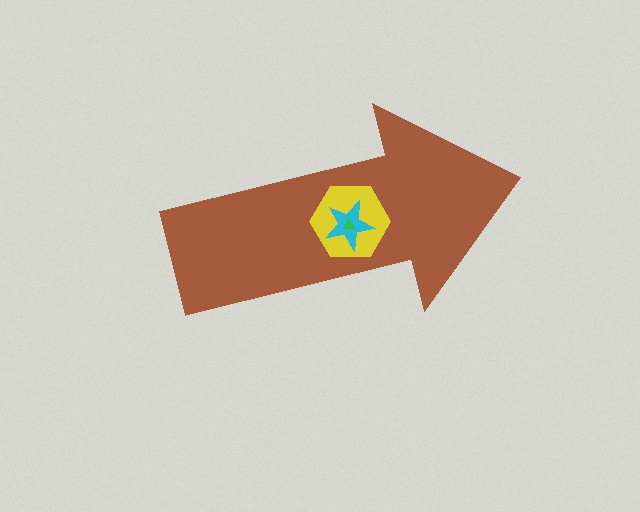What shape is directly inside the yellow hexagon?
The cyan star.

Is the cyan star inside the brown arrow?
Yes.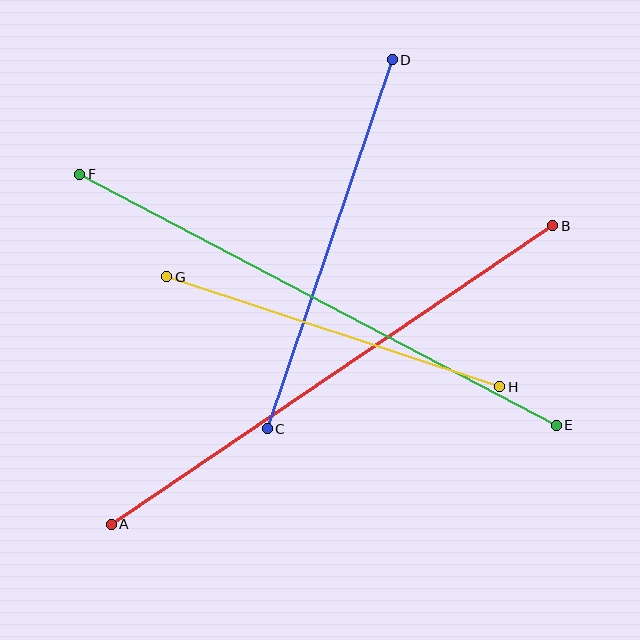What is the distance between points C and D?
The distance is approximately 389 pixels.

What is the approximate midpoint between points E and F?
The midpoint is at approximately (318, 300) pixels.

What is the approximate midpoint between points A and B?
The midpoint is at approximately (332, 375) pixels.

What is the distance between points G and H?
The distance is approximately 351 pixels.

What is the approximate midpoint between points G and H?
The midpoint is at approximately (333, 332) pixels.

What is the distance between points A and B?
The distance is approximately 533 pixels.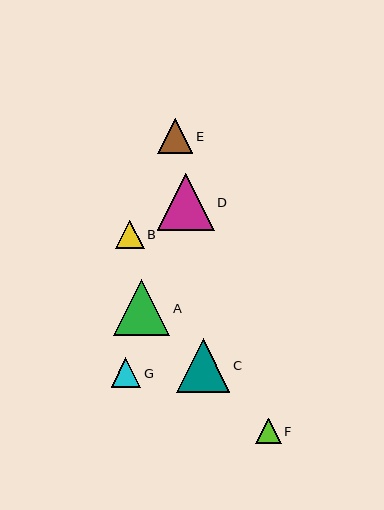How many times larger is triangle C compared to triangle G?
Triangle C is approximately 1.8 times the size of triangle G.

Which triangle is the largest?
Triangle A is the largest with a size of approximately 57 pixels.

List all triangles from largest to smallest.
From largest to smallest: A, D, C, E, G, B, F.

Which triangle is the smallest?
Triangle F is the smallest with a size of approximately 25 pixels.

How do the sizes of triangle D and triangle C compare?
Triangle D and triangle C are approximately the same size.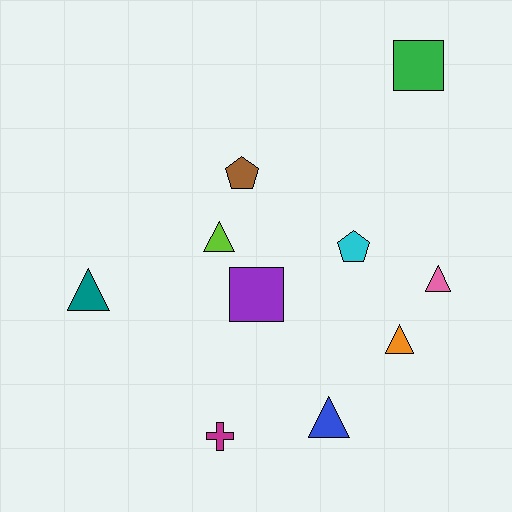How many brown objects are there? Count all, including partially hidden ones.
There is 1 brown object.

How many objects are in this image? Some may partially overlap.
There are 10 objects.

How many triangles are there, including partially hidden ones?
There are 5 triangles.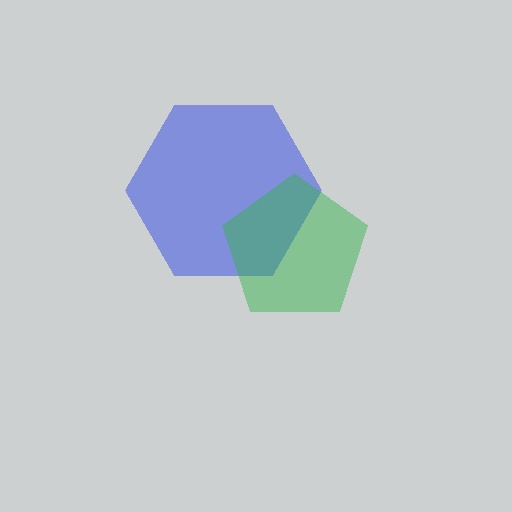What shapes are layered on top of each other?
The layered shapes are: a blue hexagon, a green pentagon.